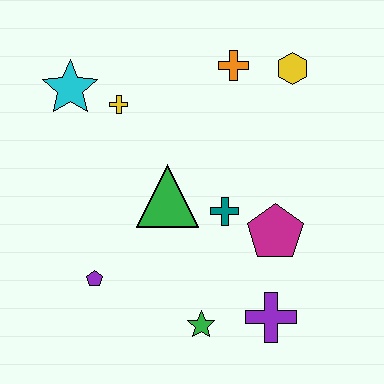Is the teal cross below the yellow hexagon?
Yes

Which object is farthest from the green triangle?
The yellow hexagon is farthest from the green triangle.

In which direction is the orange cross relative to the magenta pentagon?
The orange cross is above the magenta pentagon.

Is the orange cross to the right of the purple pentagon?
Yes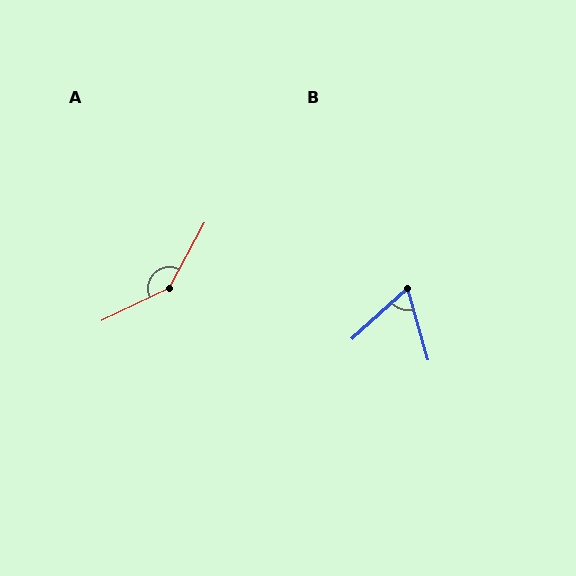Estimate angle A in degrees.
Approximately 144 degrees.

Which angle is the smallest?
B, at approximately 64 degrees.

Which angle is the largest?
A, at approximately 144 degrees.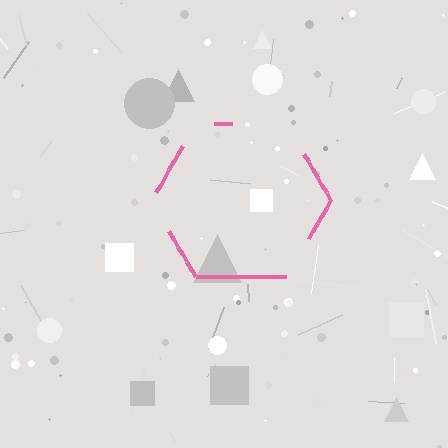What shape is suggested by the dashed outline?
The dashed outline suggests a hexagon.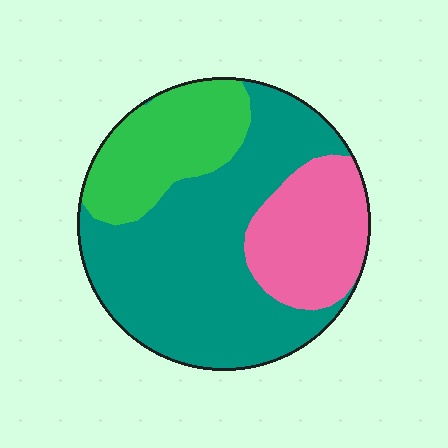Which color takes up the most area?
Teal, at roughly 55%.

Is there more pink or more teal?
Teal.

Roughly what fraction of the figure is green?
Green takes up about one fifth (1/5) of the figure.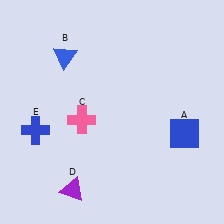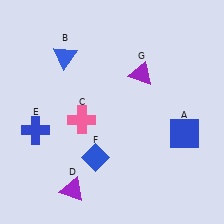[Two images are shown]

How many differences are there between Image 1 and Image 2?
There are 2 differences between the two images.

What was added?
A blue diamond (F), a purple triangle (G) were added in Image 2.